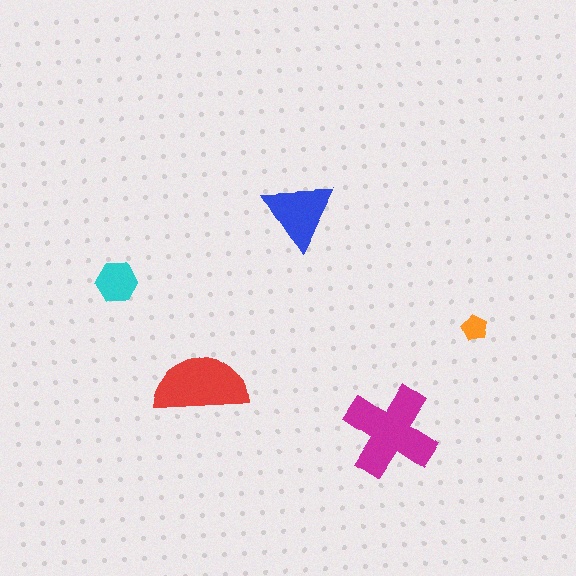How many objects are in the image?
There are 5 objects in the image.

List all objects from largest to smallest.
The magenta cross, the red semicircle, the blue triangle, the cyan hexagon, the orange pentagon.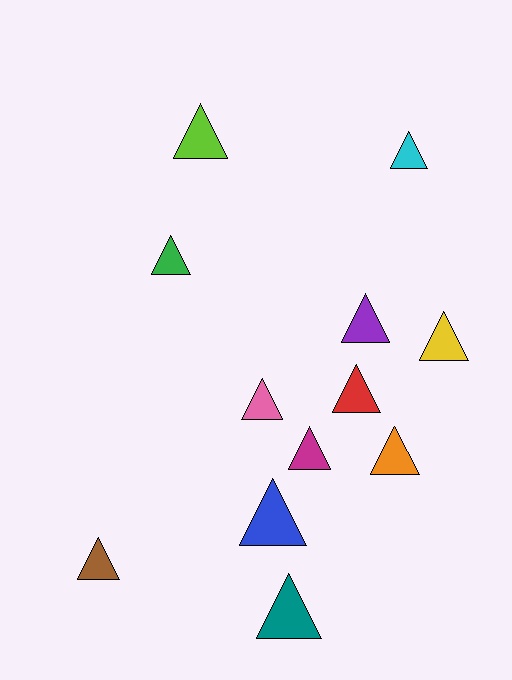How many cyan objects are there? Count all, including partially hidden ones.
There is 1 cyan object.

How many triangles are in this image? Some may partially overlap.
There are 12 triangles.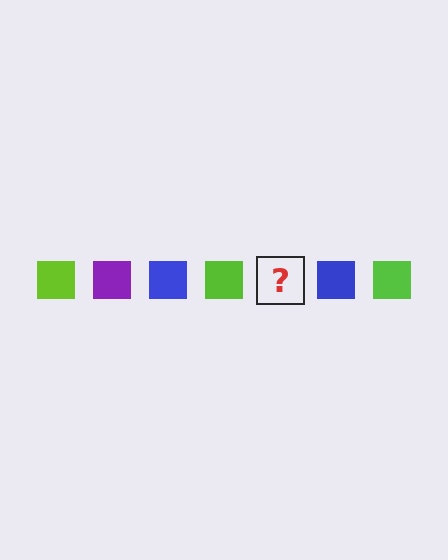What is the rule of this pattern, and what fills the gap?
The rule is that the pattern cycles through lime, purple, blue squares. The gap should be filled with a purple square.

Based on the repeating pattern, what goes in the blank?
The blank should be a purple square.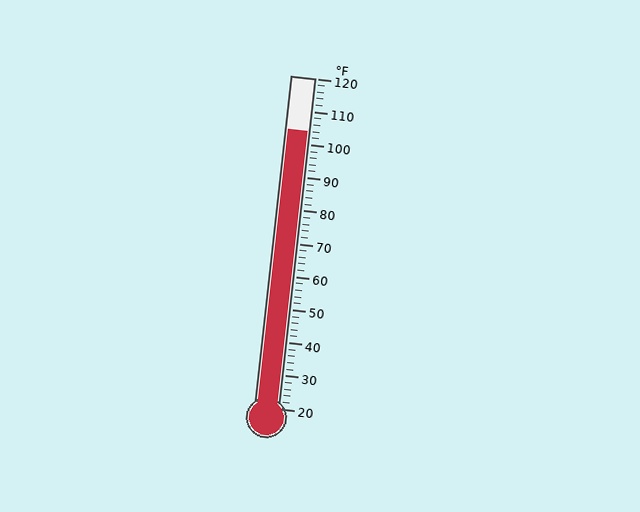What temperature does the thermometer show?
The thermometer shows approximately 104°F.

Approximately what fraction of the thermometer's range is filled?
The thermometer is filled to approximately 85% of its range.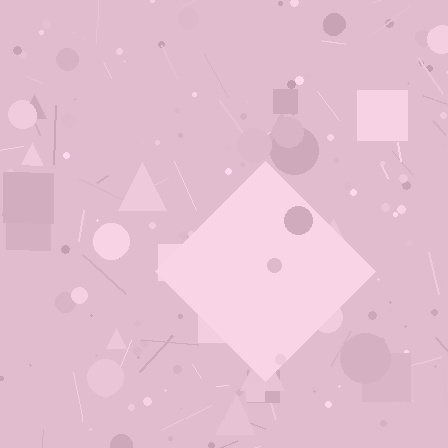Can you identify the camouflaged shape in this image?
The camouflaged shape is a diamond.